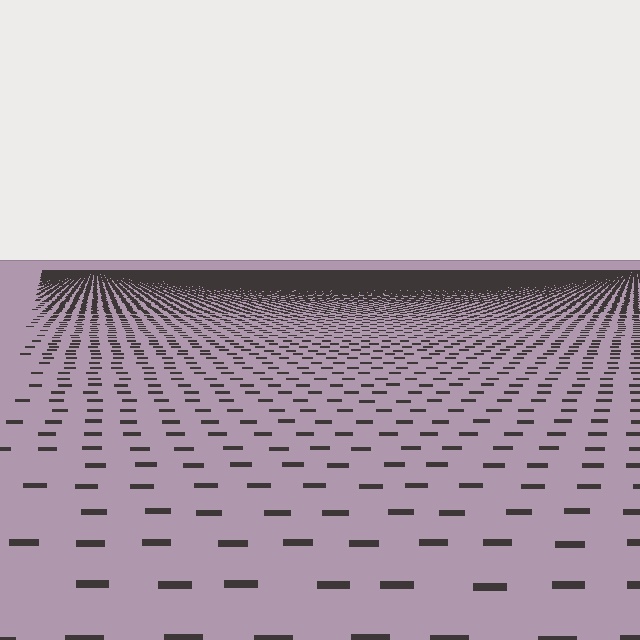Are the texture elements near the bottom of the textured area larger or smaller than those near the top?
Larger. Near the bottom, elements are closer to the viewer and appear at a bigger on-screen size.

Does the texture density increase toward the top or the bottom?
Density increases toward the top.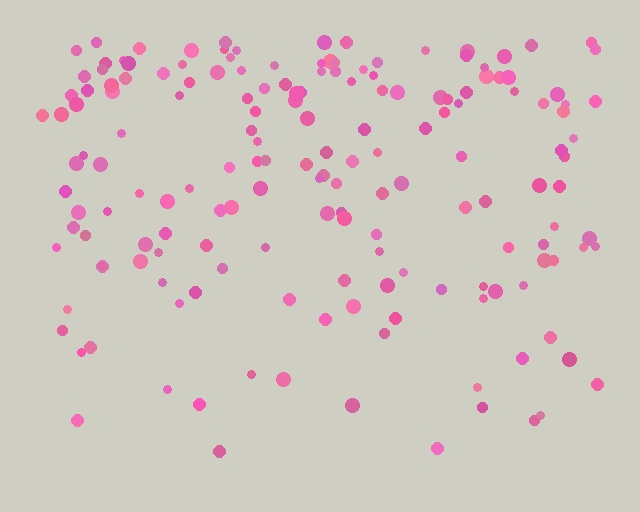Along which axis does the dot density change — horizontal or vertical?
Vertical.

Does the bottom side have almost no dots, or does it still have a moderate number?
Still a moderate number, just noticeably fewer than the top.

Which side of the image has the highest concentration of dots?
The top.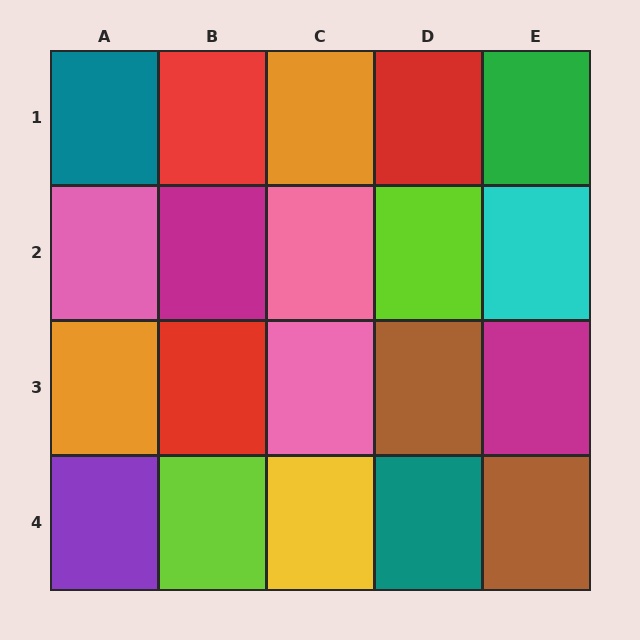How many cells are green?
1 cell is green.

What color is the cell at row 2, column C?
Pink.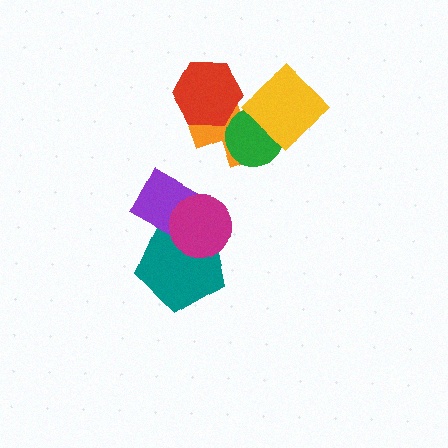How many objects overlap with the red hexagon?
1 object overlaps with the red hexagon.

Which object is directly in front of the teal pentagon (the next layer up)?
The purple rectangle is directly in front of the teal pentagon.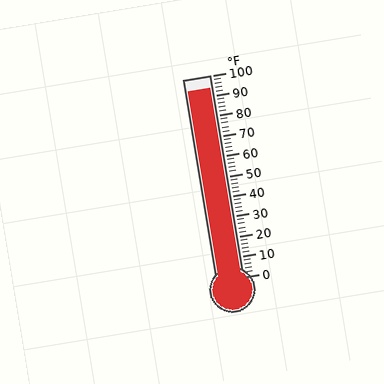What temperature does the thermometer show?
The thermometer shows approximately 94°F.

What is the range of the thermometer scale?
The thermometer scale ranges from 0°F to 100°F.